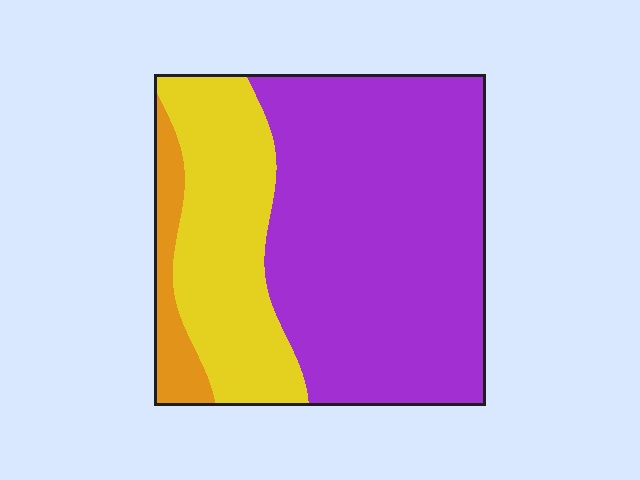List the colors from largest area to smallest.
From largest to smallest: purple, yellow, orange.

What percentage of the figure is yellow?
Yellow takes up about one quarter (1/4) of the figure.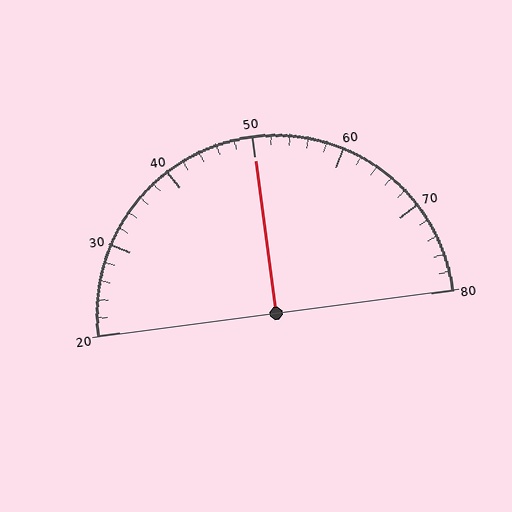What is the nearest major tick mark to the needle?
The nearest major tick mark is 50.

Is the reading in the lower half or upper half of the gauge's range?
The reading is in the upper half of the range (20 to 80).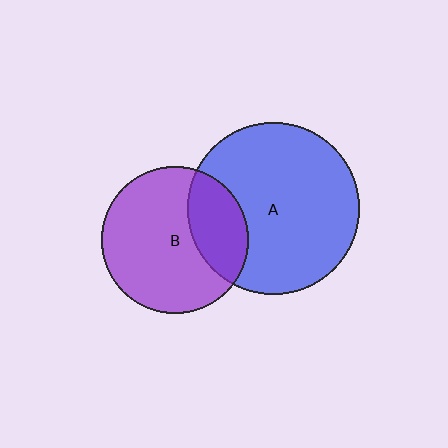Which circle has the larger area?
Circle A (blue).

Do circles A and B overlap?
Yes.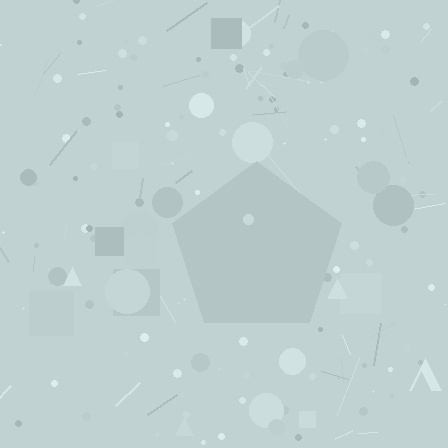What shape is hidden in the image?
A pentagon is hidden in the image.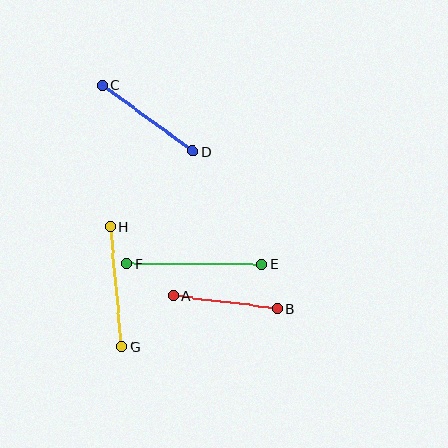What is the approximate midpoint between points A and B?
The midpoint is at approximately (225, 302) pixels.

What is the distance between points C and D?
The distance is approximately 112 pixels.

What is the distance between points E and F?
The distance is approximately 135 pixels.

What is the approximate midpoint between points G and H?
The midpoint is at approximately (116, 287) pixels.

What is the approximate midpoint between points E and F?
The midpoint is at approximately (195, 264) pixels.